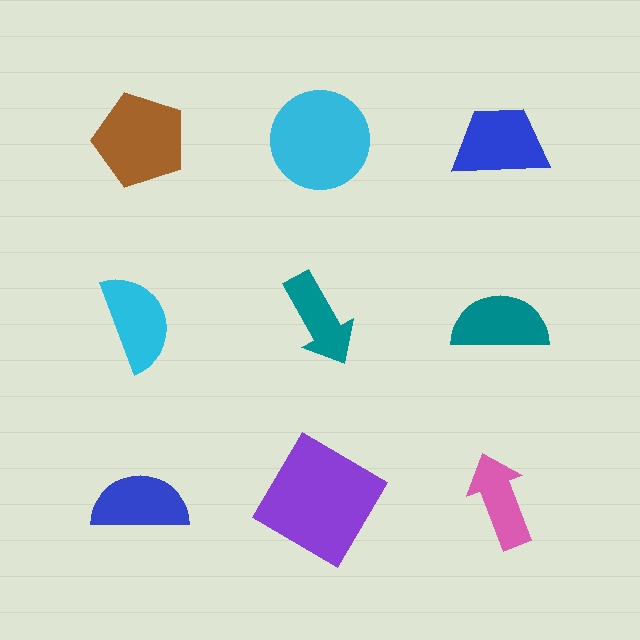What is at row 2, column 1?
A cyan semicircle.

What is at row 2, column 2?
A teal arrow.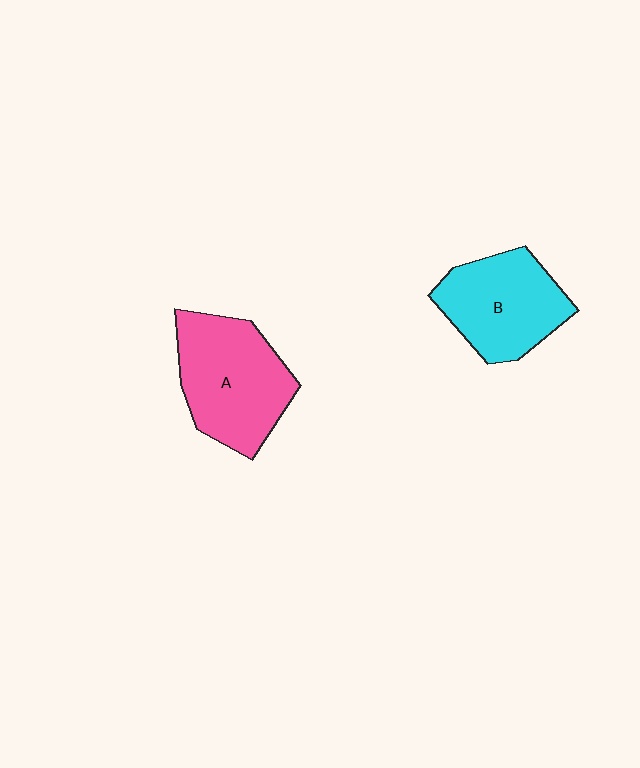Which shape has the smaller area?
Shape B (cyan).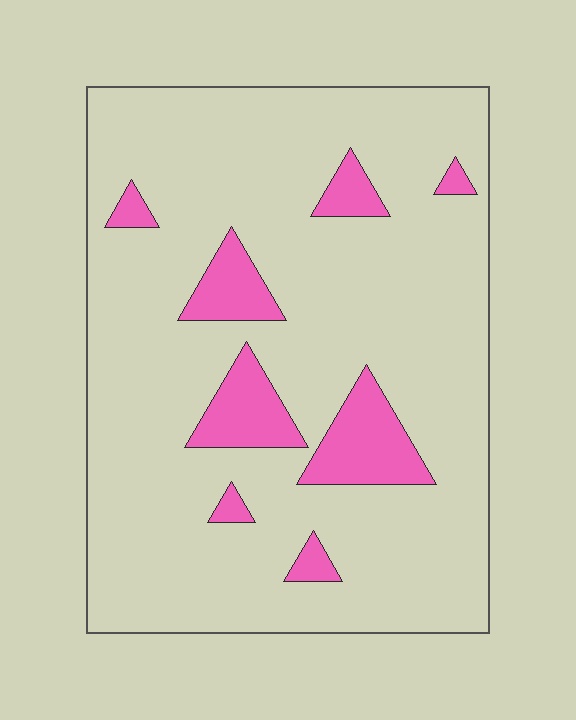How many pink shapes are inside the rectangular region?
8.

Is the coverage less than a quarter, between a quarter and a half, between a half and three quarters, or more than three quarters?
Less than a quarter.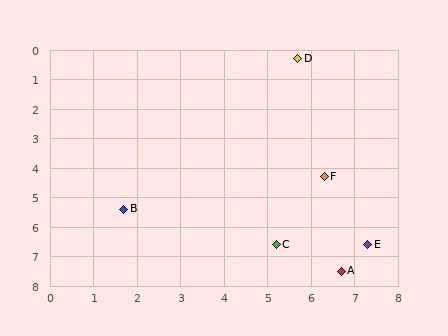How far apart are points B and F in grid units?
Points B and F are about 4.7 grid units apart.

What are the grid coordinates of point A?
Point A is at approximately (6.7, 7.5).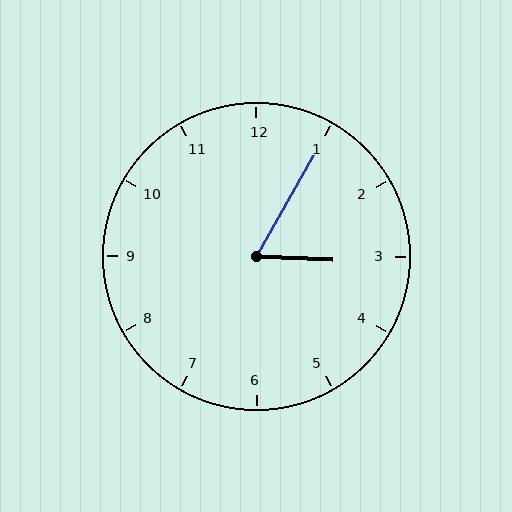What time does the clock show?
3:05.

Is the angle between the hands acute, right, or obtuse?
It is acute.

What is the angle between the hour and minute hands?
Approximately 62 degrees.